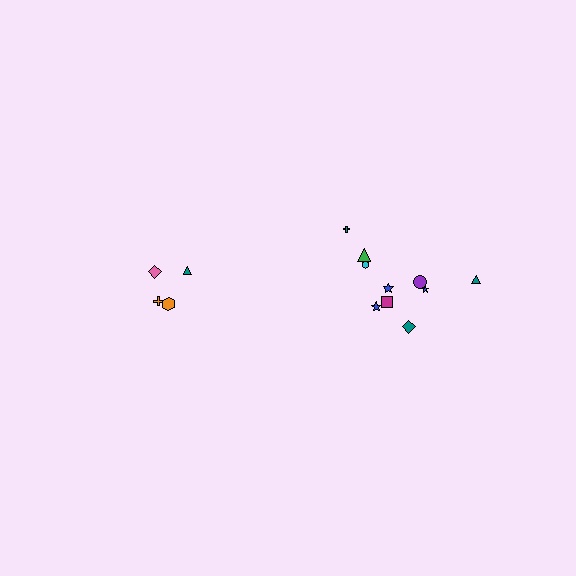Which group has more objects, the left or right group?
The right group.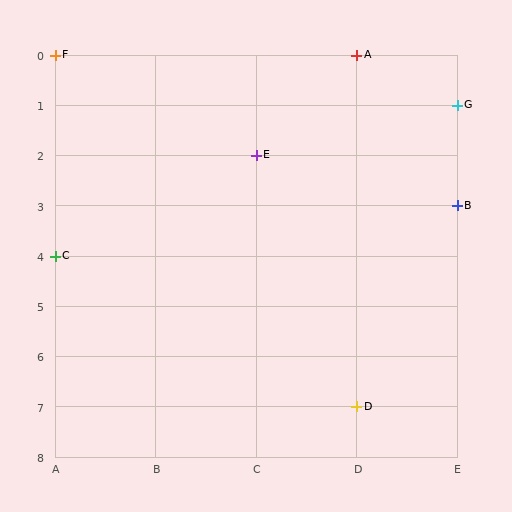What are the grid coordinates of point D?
Point D is at grid coordinates (D, 7).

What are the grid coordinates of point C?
Point C is at grid coordinates (A, 4).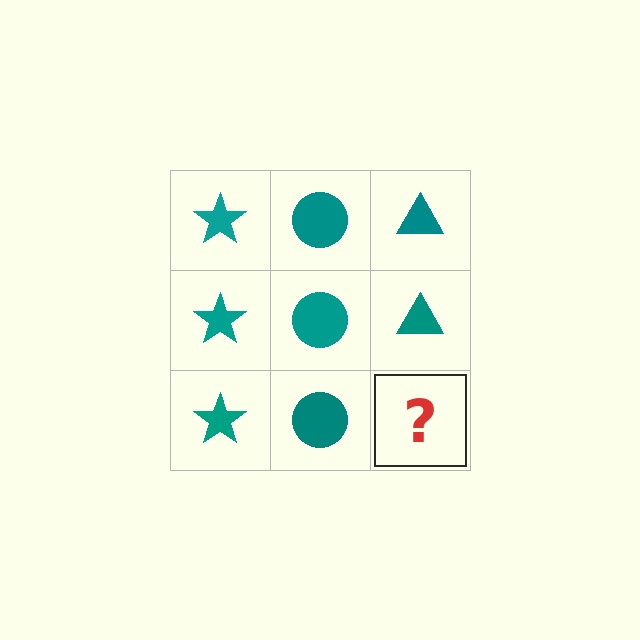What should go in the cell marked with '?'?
The missing cell should contain a teal triangle.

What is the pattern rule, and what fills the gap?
The rule is that each column has a consistent shape. The gap should be filled with a teal triangle.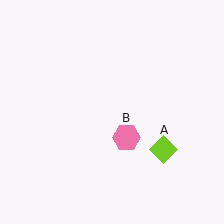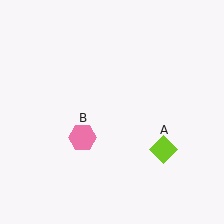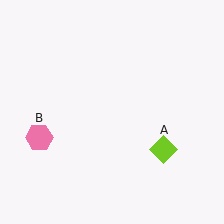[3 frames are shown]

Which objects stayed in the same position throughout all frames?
Lime diamond (object A) remained stationary.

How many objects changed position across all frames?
1 object changed position: pink hexagon (object B).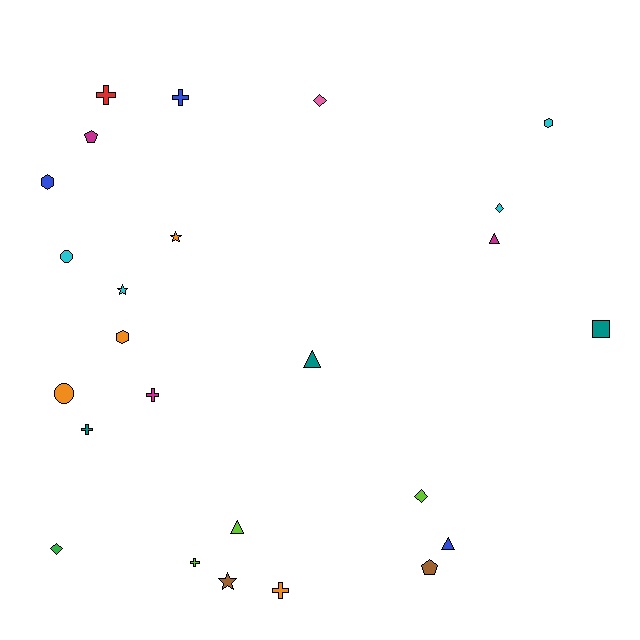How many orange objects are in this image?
There are 4 orange objects.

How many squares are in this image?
There is 1 square.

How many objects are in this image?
There are 25 objects.